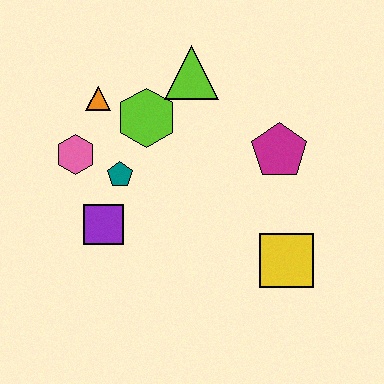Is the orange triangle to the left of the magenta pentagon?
Yes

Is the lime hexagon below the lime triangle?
Yes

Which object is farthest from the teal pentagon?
The yellow square is farthest from the teal pentagon.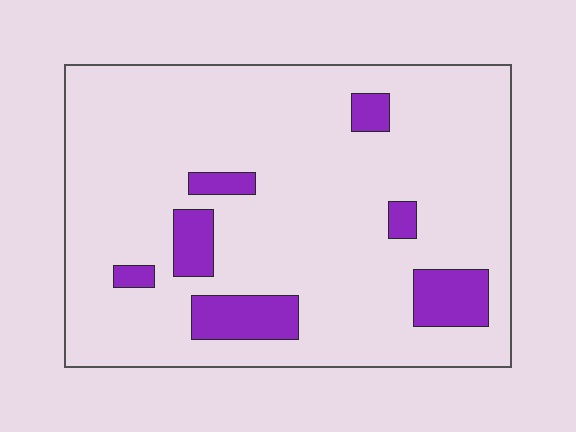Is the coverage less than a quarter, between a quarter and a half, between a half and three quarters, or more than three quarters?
Less than a quarter.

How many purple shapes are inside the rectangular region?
7.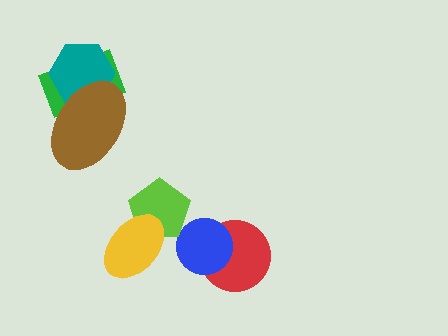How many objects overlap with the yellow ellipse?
1 object overlaps with the yellow ellipse.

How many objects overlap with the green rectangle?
2 objects overlap with the green rectangle.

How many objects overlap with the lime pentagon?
1 object overlaps with the lime pentagon.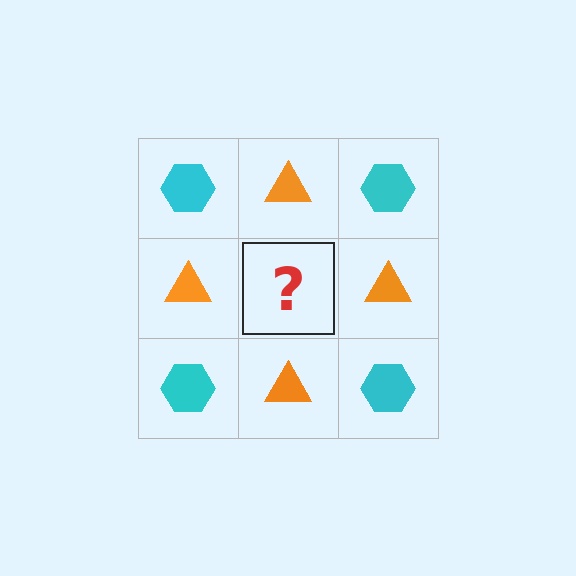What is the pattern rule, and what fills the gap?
The rule is that it alternates cyan hexagon and orange triangle in a checkerboard pattern. The gap should be filled with a cyan hexagon.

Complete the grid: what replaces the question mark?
The question mark should be replaced with a cyan hexagon.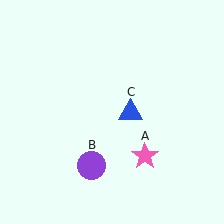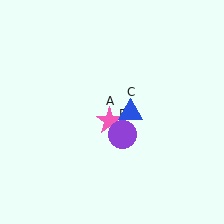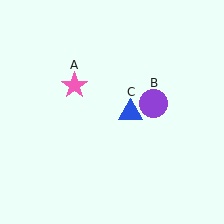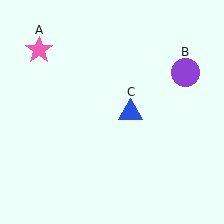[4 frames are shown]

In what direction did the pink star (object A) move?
The pink star (object A) moved up and to the left.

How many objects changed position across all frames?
2 objects changed position: pink star (object A), purple circle (object B).